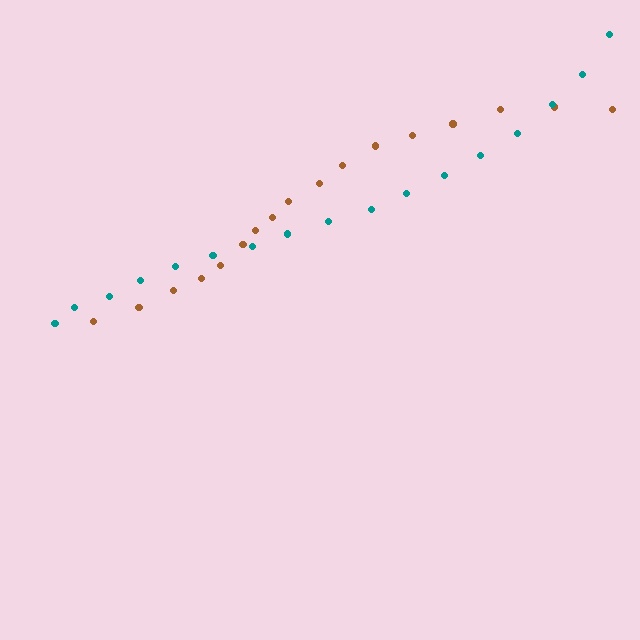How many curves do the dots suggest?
There are 2 distinct paths.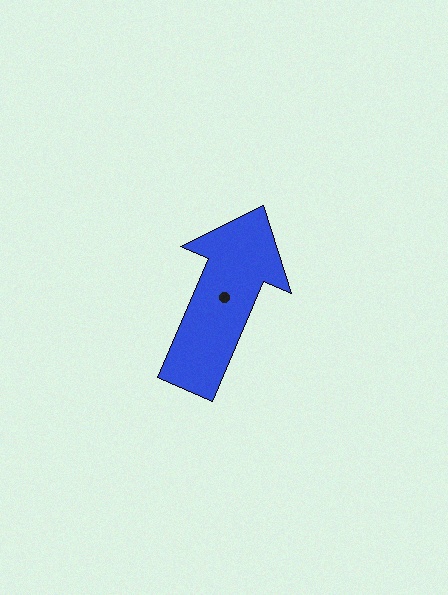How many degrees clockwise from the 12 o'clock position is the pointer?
Approximately 23 degrees.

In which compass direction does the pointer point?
Northeast.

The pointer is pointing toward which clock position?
Roughly 1 o'clock.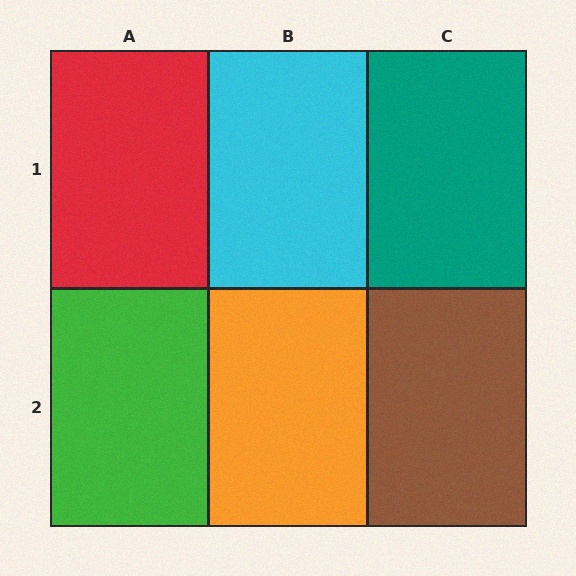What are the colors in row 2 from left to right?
Green, orange, brown.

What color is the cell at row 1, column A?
Red.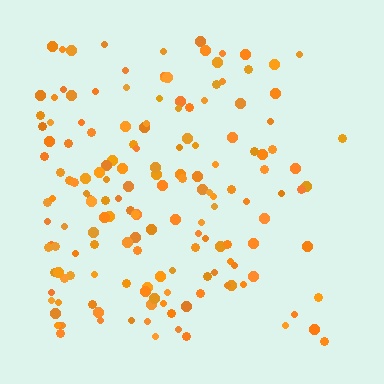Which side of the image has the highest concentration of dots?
The left.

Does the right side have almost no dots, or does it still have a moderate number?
Still a moderate number, just noticeably fewer than the left.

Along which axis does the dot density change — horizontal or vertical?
Horizontal.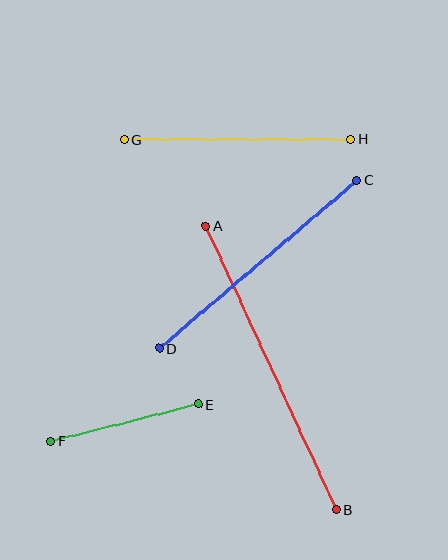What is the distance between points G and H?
The distance is approximately 227 pixels.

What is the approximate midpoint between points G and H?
The midpoint is at approximately (238, 139) pixels.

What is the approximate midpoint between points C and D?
The midpoint is at approximately (258, 264) pixels.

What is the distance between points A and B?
The distance is approximately 312 pixels.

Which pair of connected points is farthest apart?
Points A and B are farthest apart.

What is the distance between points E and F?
The distance is approximately 152 pixels.